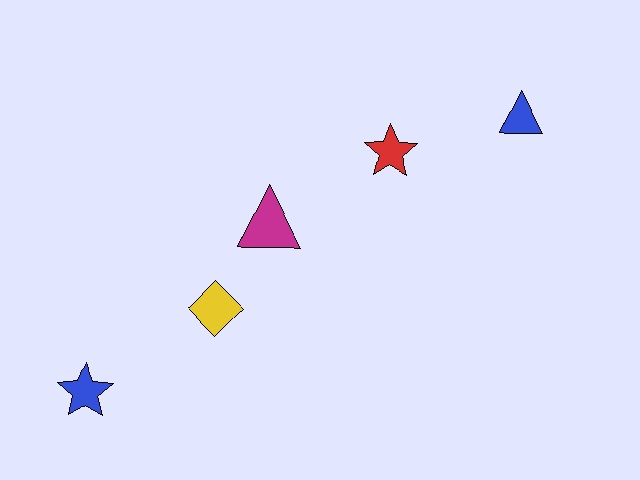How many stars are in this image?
There are 2 stars.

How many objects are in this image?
There are 5 objects.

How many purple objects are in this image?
There are no purple objects.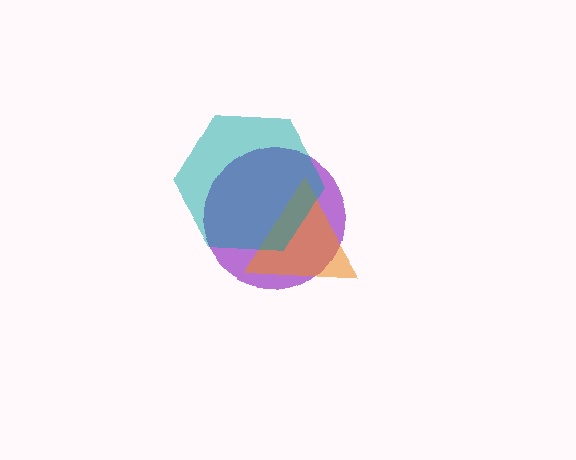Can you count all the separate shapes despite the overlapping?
Yes, there are 3 separate shapes.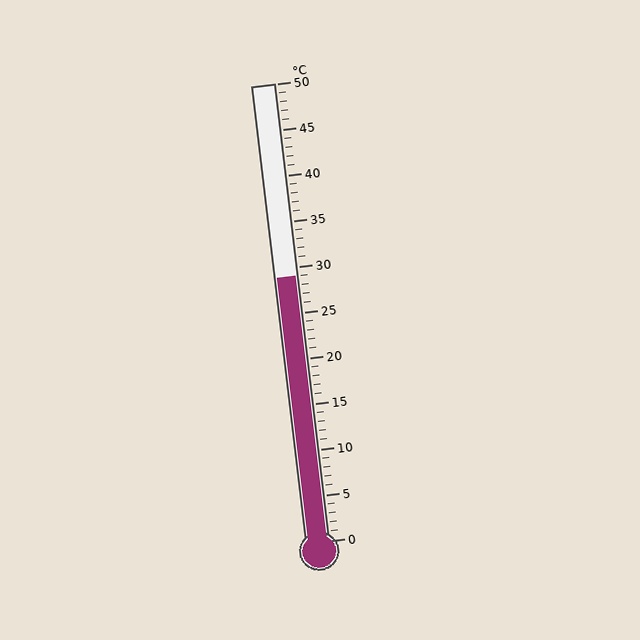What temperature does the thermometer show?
The thermometer shows approximately 29°C.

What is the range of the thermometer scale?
The thermometer scale ranges from 0°C to 50°C.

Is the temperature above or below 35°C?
The temperature is below 35°C.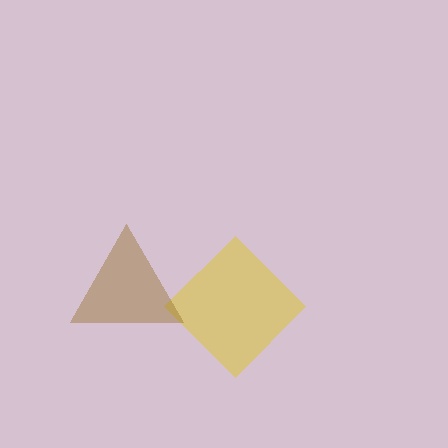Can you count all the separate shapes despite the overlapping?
Yes, there are 2 separate shapes.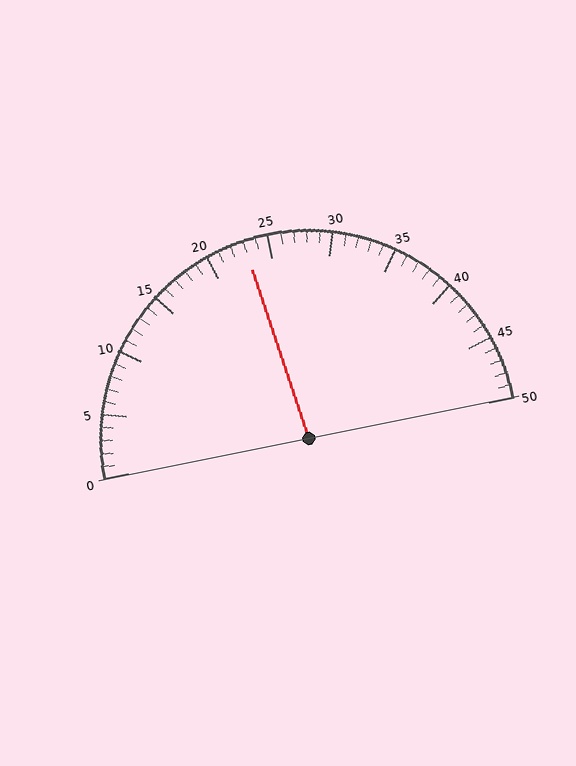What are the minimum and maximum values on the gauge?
The gauge ranges from 0 to 50.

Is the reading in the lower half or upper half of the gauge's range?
The reading is in the lower half of the range (0 to 50).